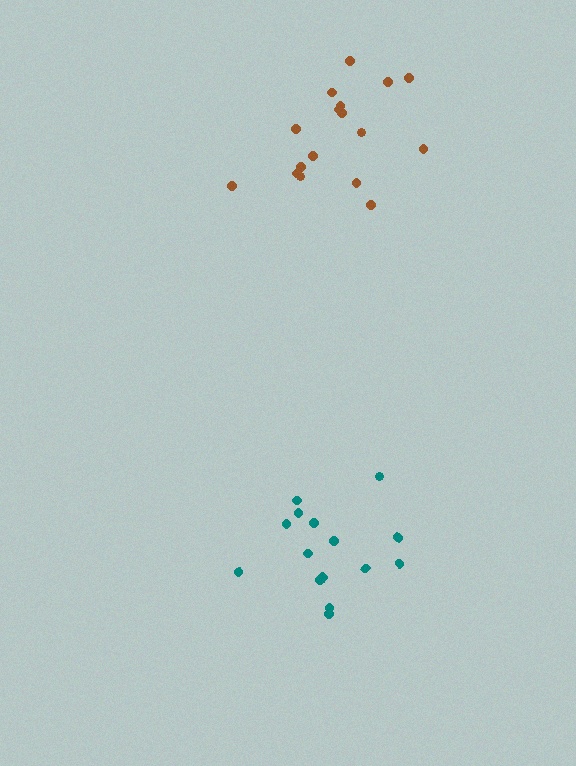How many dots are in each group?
Group 1: 15 dots, Group 2: 17 dots (32 total).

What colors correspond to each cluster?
The clusters are colored: teal, brown.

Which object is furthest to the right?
The teal cluster is rightmost.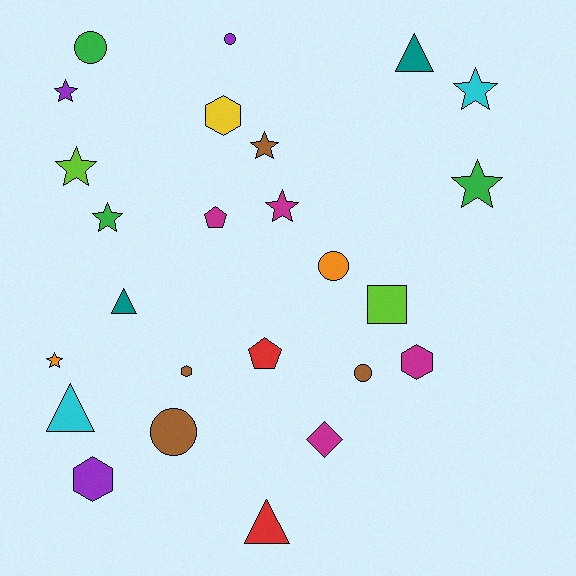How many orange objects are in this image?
There are 2 orange objects.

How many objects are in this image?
There are 25 objects.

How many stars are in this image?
There are 8 stars.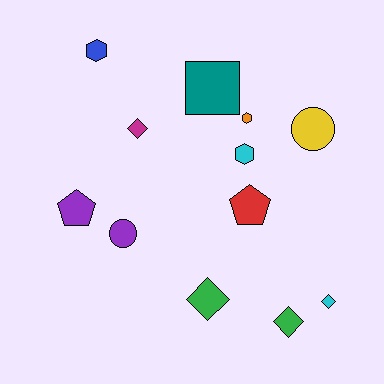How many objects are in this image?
There are 12 objects.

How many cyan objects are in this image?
There are 2 cyan objects.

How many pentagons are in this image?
There are 2 pentagons.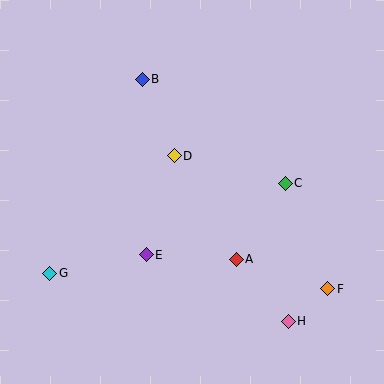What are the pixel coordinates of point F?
Point F is at (328, 289).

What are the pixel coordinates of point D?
Point D is at (174, 156).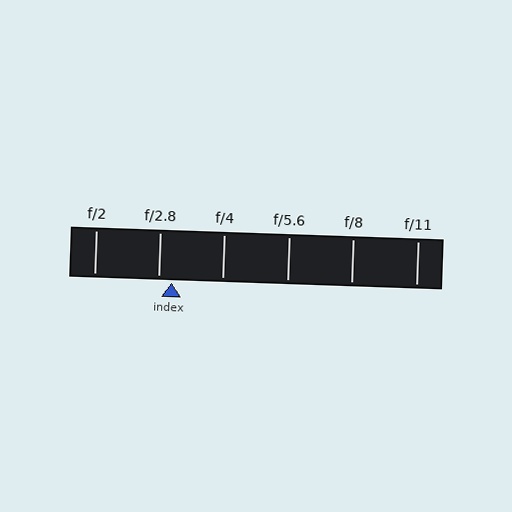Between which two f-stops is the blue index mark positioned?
The index mark is between f/2.8 and f/4.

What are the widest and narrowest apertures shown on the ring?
The widest aperture shown is f/2 and the narrowest is f/11.